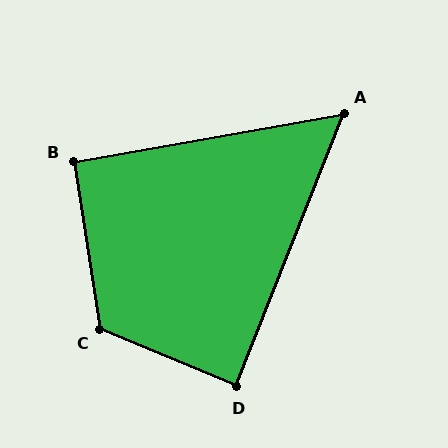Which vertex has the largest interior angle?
C, at approximately 122 degrees.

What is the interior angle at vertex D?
Approximately 89 degrees (approximately right).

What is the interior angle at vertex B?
Approximately 91 degrees (approximately right).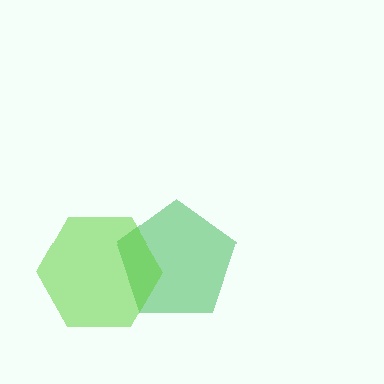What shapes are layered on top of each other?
The layered shapes are: a green pentagon, a lime hexagon.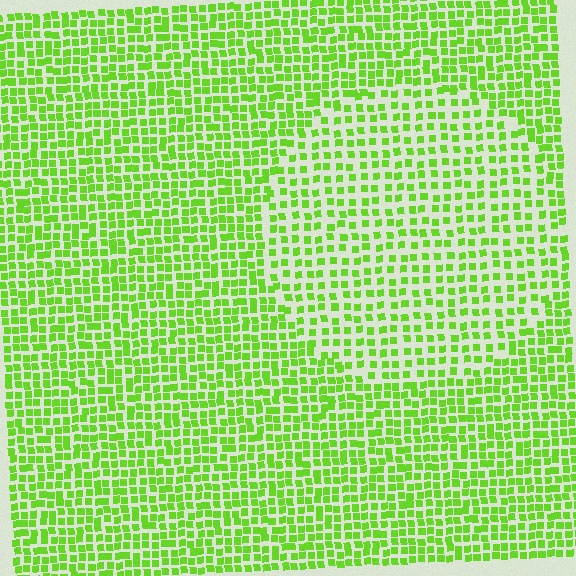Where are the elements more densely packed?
The elements are more densely packed outside the circle boundary.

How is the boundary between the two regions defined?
The boundary is defined by a change in element density (approximately 1.6x ratio). All elements are the same color, size, and shape.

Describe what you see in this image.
The image contains small lime elements arranged at two different densities. A circle-shaped region is visible where the elements are less densely packed than the surrounding area.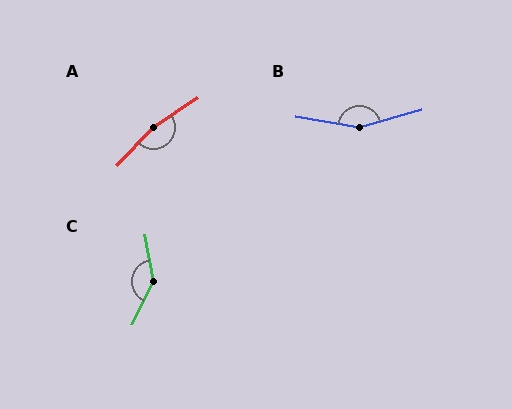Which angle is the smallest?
C, at approximately 142 degrees.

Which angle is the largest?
A, at approximately 167 degrees.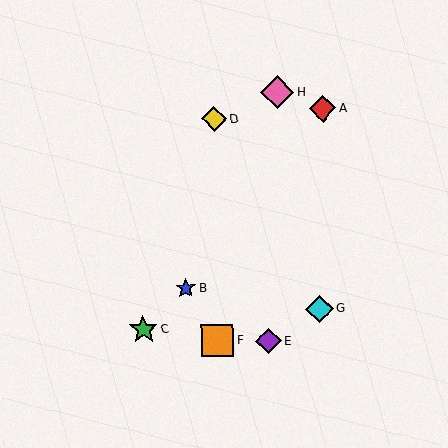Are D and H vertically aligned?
No, D is at x≈214 and H is at x≈277.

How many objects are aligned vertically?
2 objects (D, F) are aligned vertically.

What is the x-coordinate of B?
Object B is at x≈186.